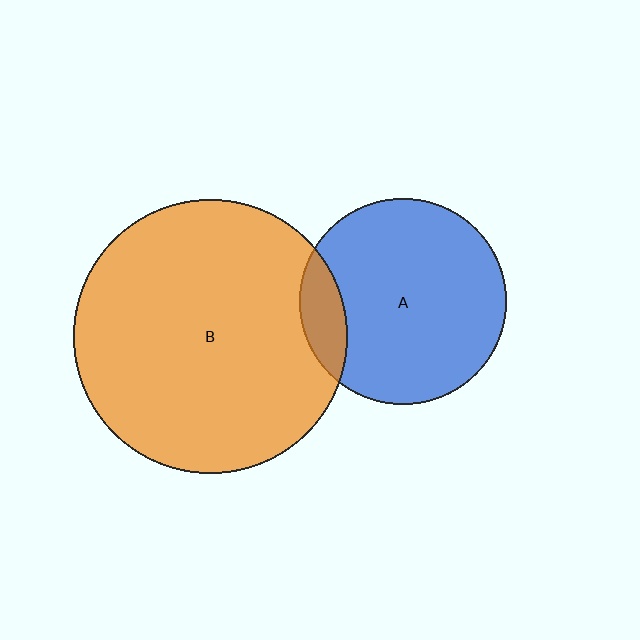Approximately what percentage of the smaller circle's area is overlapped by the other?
Approximately 10%.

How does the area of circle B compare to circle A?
Approximately 1.8 times.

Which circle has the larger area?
Circle B (orange).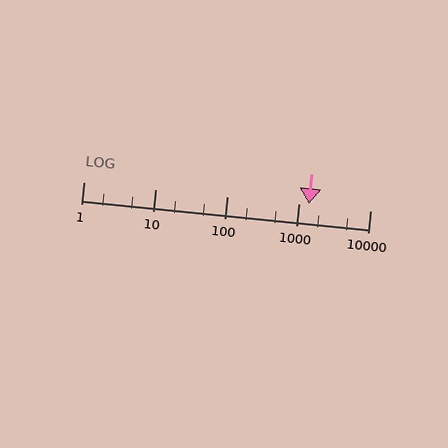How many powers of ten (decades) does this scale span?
The scale spans 4 decades, from 1 to 10000.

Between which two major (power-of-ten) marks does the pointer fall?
The pointer is between 1000 and 10000.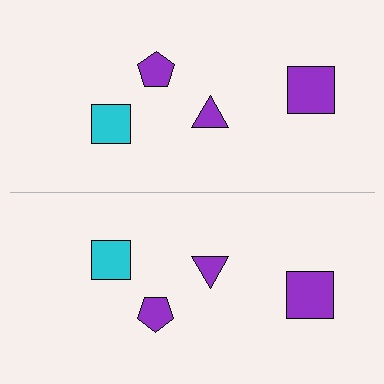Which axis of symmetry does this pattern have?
The pattern has a horizontal axis of symmetry running through the center of the image.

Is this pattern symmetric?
Yes, this pattern has bilateral (reflection) symmetry.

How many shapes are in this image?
There are 8 shapes in this image.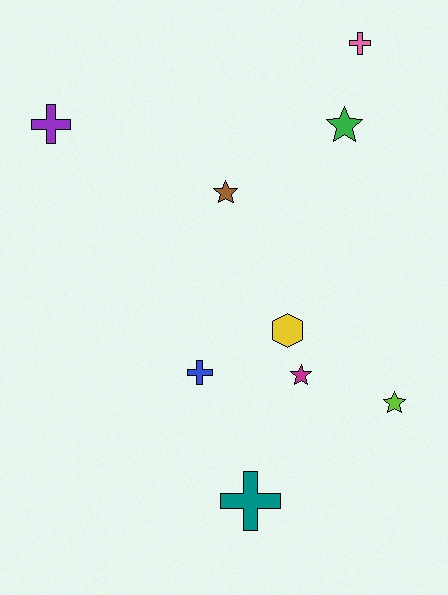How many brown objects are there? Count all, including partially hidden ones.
There is 1 brown object.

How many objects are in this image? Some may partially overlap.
There are 9 objects.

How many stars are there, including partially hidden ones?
There are 4 stars.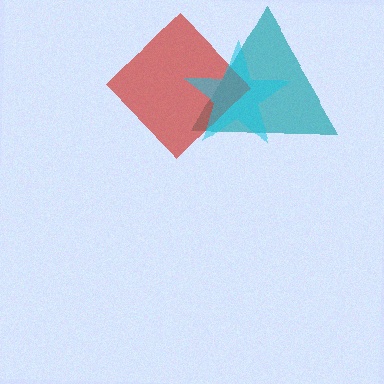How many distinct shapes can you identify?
There are 3 distinct shapes: a teal triangle, a red diamond, a cyan star.